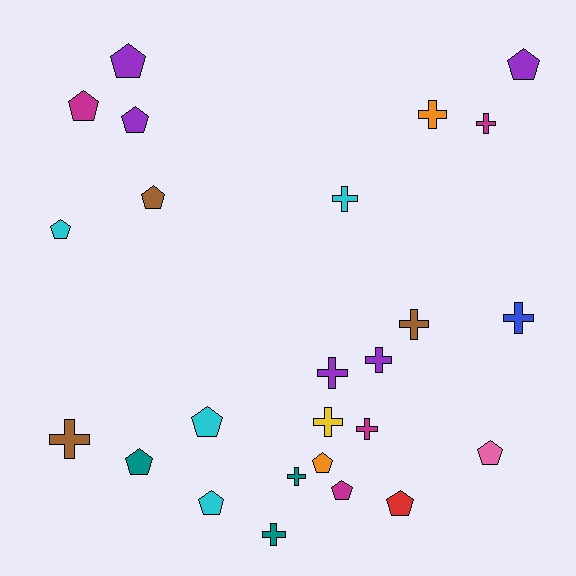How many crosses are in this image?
There are 12 crosses.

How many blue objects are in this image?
There is 1 blue object.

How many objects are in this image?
There are 25 objects.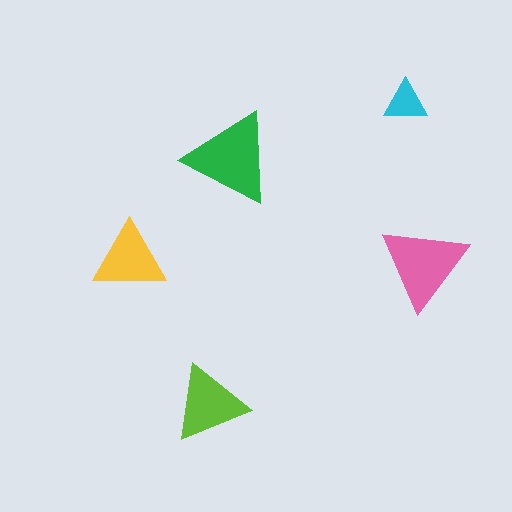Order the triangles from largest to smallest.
the green one, the pink one, the lime one, the yellow one, the cyan one.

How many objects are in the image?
There are 5 objects in the image.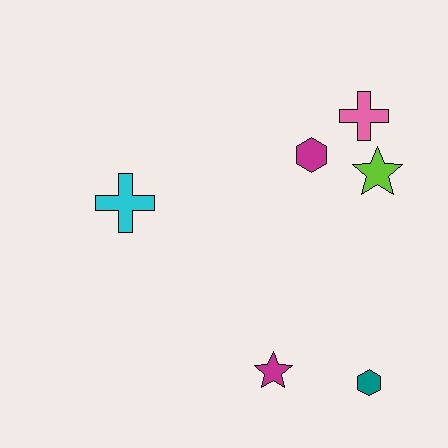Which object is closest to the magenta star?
The teal hexagon is closest to the magenta star.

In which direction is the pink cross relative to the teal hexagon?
The pink cross is above the teal hexagon.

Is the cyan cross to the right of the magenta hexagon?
No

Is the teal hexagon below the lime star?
Yes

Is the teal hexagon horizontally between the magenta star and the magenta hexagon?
No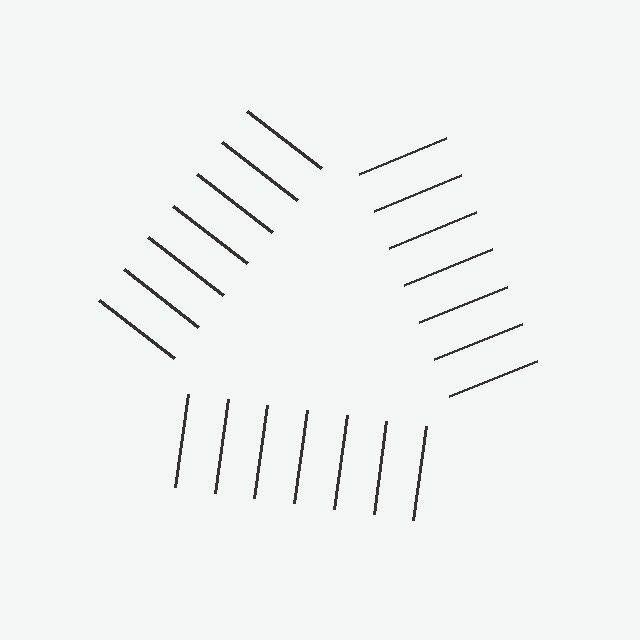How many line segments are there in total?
21 — 7 along each of the 3 edges.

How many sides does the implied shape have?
3 sides — the line-ends trace a triangle.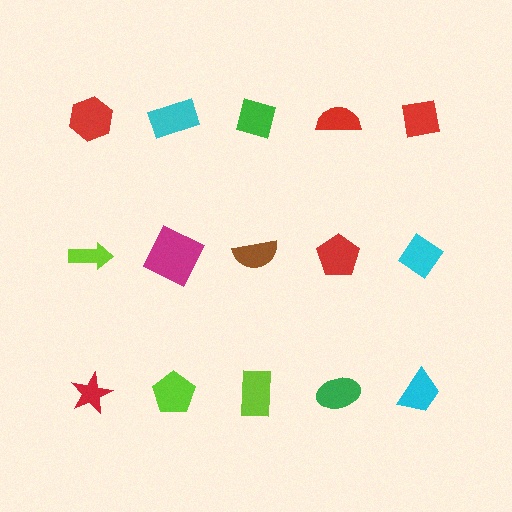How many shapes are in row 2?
5 shapes.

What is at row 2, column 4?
A red pentagon.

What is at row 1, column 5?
A red square.